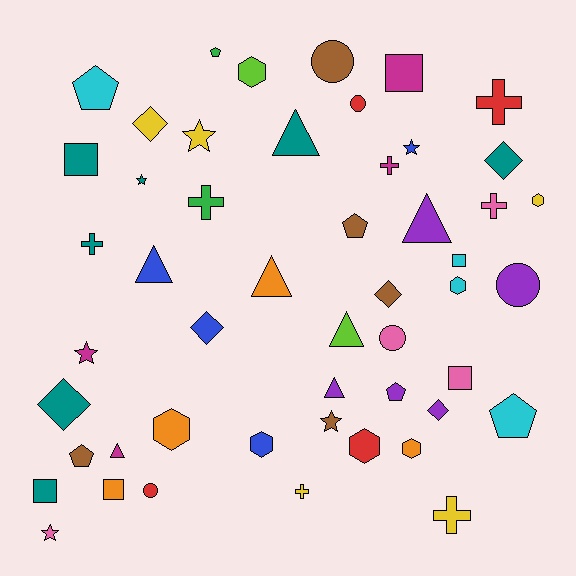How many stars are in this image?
There are 6 stars.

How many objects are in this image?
There are 50 objects.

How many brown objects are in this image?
There are 5 brown objects.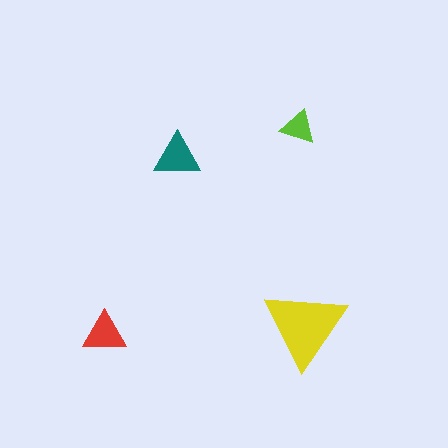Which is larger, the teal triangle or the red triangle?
The teal one.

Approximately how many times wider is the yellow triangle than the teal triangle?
About 2 times wider.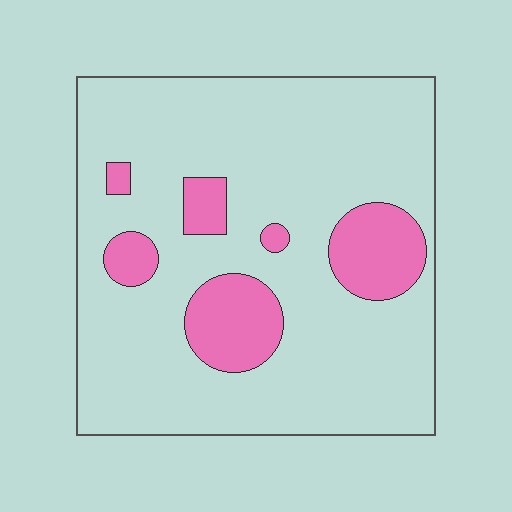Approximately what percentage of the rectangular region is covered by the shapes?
Approximately 15%.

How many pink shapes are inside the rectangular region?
6.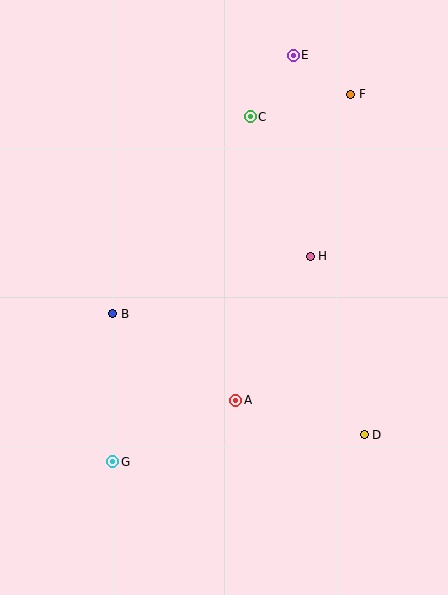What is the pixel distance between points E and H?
The distance between E and H is 202 pixels.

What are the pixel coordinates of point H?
Point H is at (310, 256).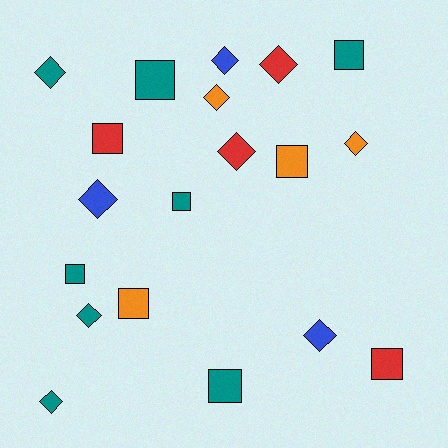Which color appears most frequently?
Teal, with 8 objects.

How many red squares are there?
There are 2 red squares.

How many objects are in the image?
There are 19 objects.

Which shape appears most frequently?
Diamond, with 10 objects.